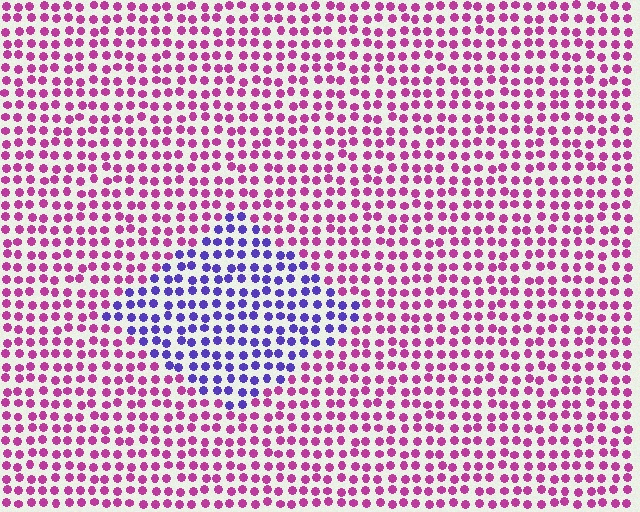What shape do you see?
I see a diamond.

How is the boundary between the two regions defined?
The boundary is defined purely by a slight shift in hue (about 61 degrees). Spacing, size, and orientation are identical on both sides.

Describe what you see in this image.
The image is filled with small magenta elements in a uniform arrangement. A diamond-shaped region is visible where the elements are tinted to a slightly different hue, forming a subtle color boundary.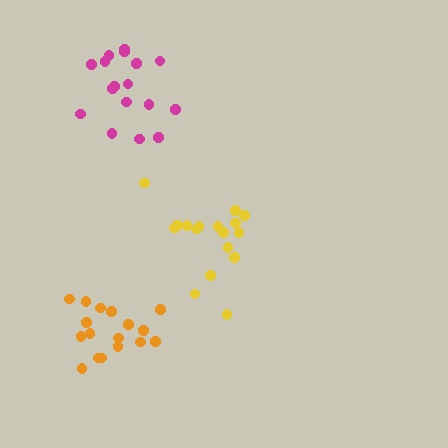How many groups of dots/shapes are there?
There are 3 groups.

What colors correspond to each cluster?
The clusters are colored: yellow, orange, magenta.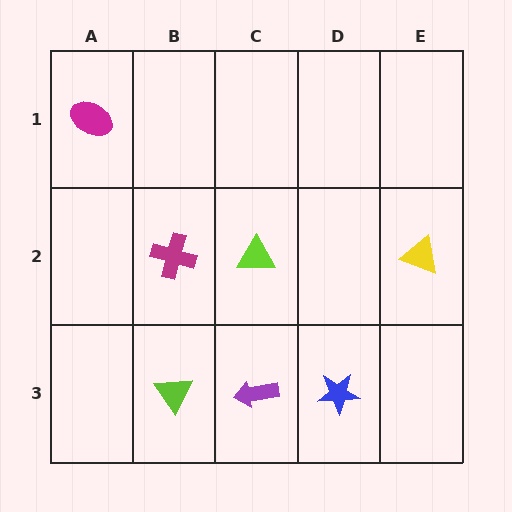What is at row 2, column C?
A lime triangle.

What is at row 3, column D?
A blue star.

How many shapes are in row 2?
3 shapes.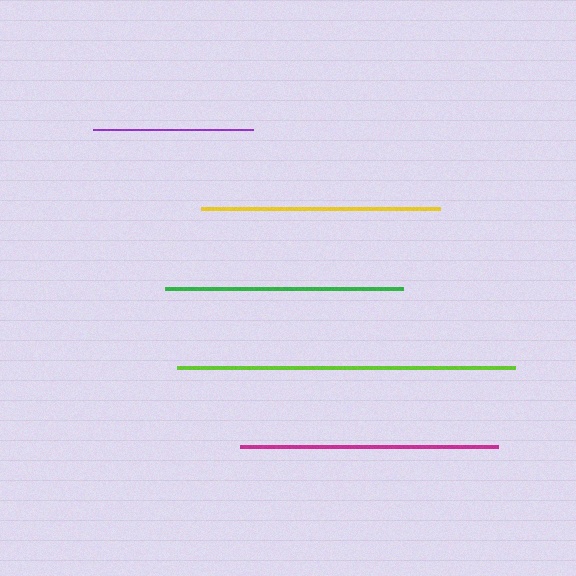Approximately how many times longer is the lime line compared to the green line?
The lime line is approximately 1.4 times the length of the green line.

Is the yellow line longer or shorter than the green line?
The yellow line is longer than the green line.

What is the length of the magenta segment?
The magenta segment is approximately 259 pixels long.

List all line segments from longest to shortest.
From longest to shortest: lime, magenta, yellow, green, purple.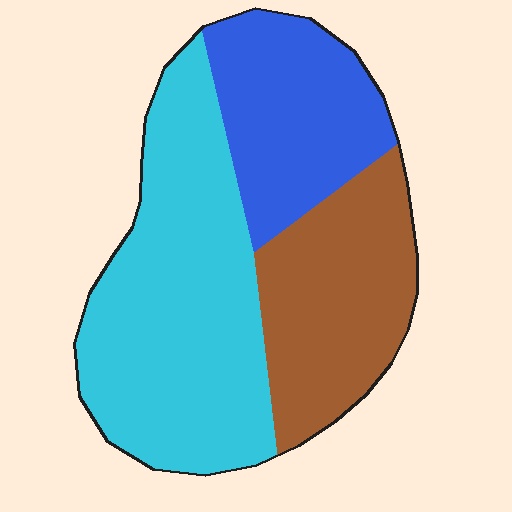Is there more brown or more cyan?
Cyan.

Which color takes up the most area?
Cyan, at roughly 45%.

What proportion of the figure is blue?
Blue covers about 25% of the figure.